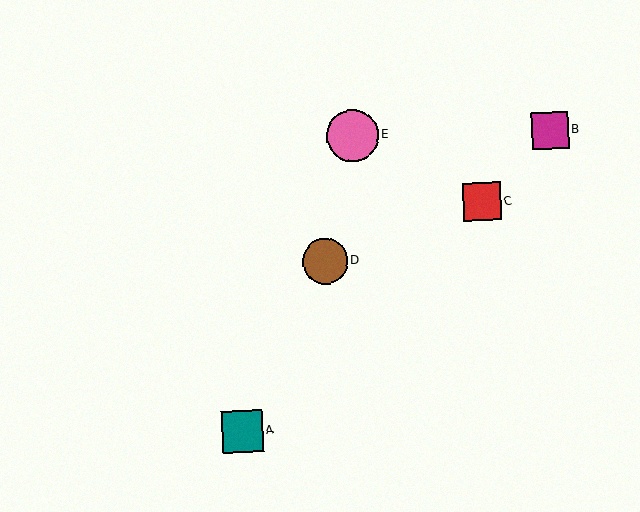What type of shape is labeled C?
Shape C is a red square.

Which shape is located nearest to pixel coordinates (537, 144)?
The magenta square (labeled B) at (550, 130) is nearest to that location.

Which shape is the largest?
The pink circle (labeled E) is the largest.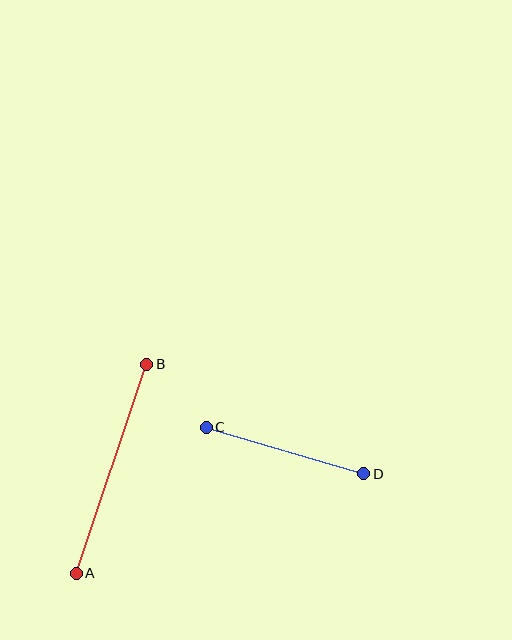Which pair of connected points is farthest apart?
Points A and B are farthest apart.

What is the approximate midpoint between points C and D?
The midpoint is at approximately (285, 450) pixels.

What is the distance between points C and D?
The distance is approximately 164 pixels.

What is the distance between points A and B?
The distance is approximately 221 pixels.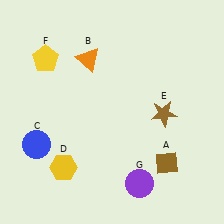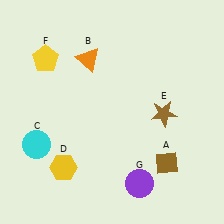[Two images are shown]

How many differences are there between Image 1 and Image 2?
There is 1 difference between the two images.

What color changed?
The circle (C) changed from blue in Image 1 to cyan in Image 2.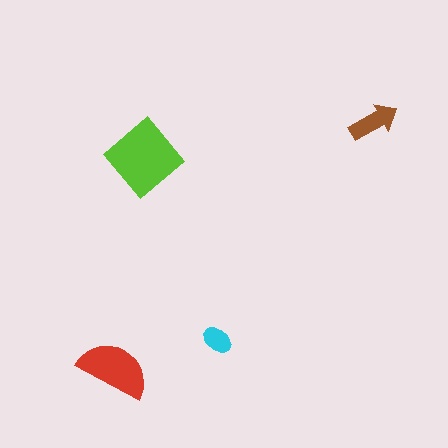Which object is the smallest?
The cyan ellipse.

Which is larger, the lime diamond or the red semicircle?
The lime diamond.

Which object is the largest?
The lime diamond.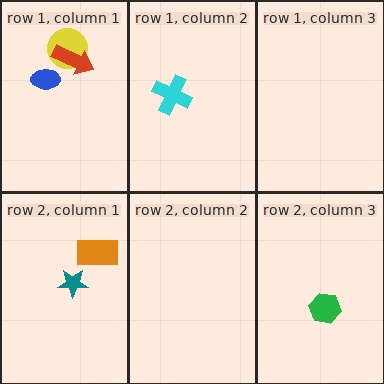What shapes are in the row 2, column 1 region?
The teal star, the orange rectangle.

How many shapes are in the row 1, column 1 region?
3.